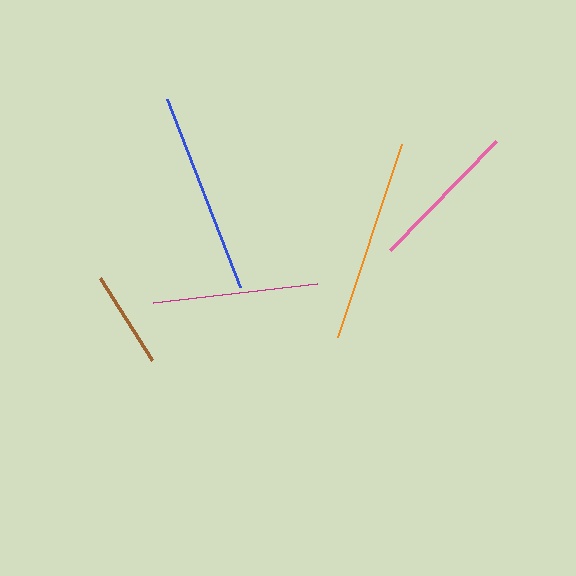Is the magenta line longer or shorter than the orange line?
The orange line is longer than the magenta line.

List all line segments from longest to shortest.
From longest to shortest: orange, blue, magenta, pink, brown.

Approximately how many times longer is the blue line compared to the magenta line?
The blue line is approximately 1.2 times the length of the magenta line.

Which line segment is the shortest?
The brown line is the shortest at approximately 96 pixels.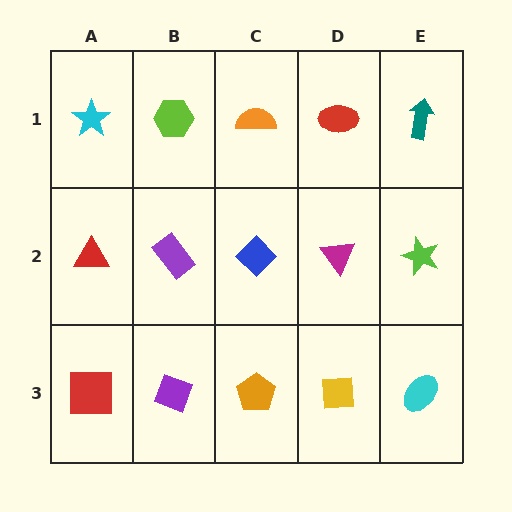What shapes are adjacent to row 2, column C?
An orange semicircle (row 1, column C), an orange pentagon (row 3, column C), a purple rectangle (row 2, column B), a magenta triangle (row 2, column D).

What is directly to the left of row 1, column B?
A cyan star.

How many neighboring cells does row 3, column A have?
2.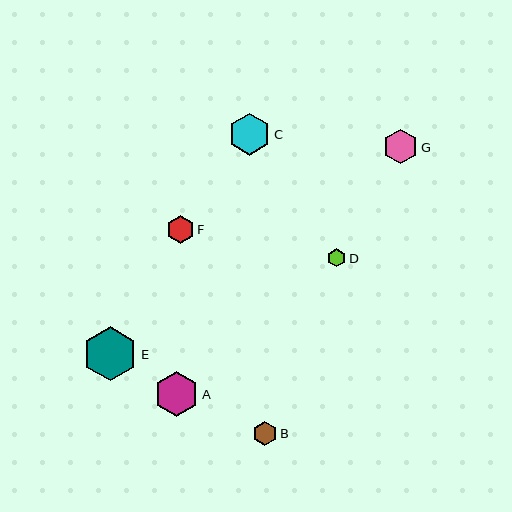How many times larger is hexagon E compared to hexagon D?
Hexagon E is approximately 3.0 times the size of hexagon D.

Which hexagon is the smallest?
Hexagon D is the smallest with a size of approximately 18 pixels.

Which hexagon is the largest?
Hexagon E is the largest with a size of approximately 54 pixels.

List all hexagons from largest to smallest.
From largest to smallest: E, A, C, G, F, B, D.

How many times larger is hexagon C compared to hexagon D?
Hexagon C is approximately 2.3 times the size of hexagon D.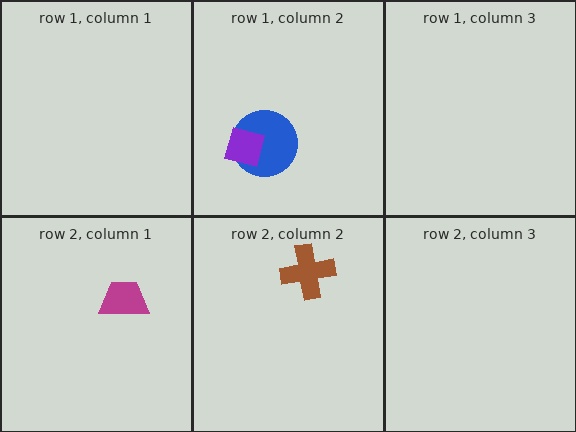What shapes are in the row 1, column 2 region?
The blue circle, the purple diamond.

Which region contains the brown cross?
The row 2, column 2 region.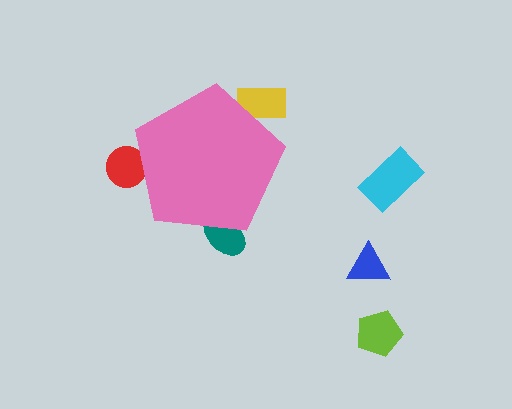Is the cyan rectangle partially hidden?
No, the cyan rectangle is fully visible.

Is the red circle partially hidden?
Yes, the red circle is partially hidden behind the pink pentagon.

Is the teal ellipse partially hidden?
Yes, the teal ellipse is partially hidden behind the pink pentagon.